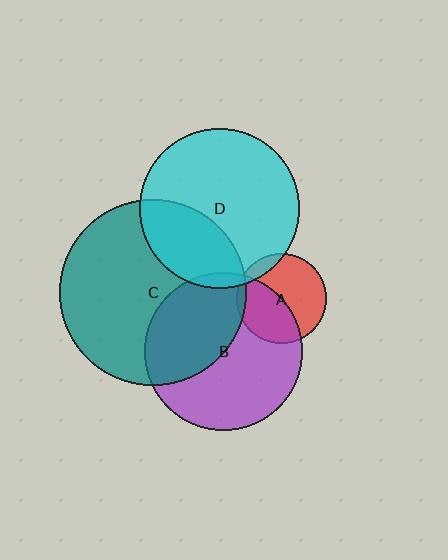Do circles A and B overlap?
Yes.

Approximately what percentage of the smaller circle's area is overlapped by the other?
Approximately 45%.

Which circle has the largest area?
Circle C (teal).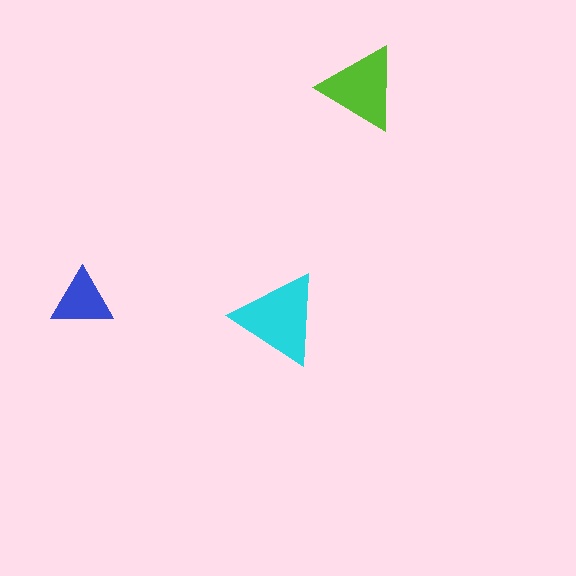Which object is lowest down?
The cyan triangle is bottommost.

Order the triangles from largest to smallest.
the cyan one, the lime one, the blue one.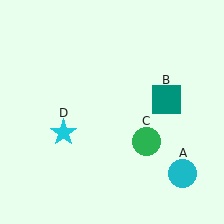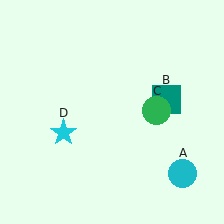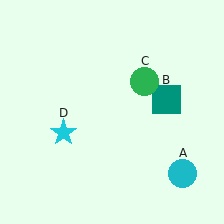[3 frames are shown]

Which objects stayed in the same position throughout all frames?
Cyan circle (object A) and teal square (object B) and cyan star (object D) remained stationary.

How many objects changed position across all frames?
1 object changed position: green circle (object C).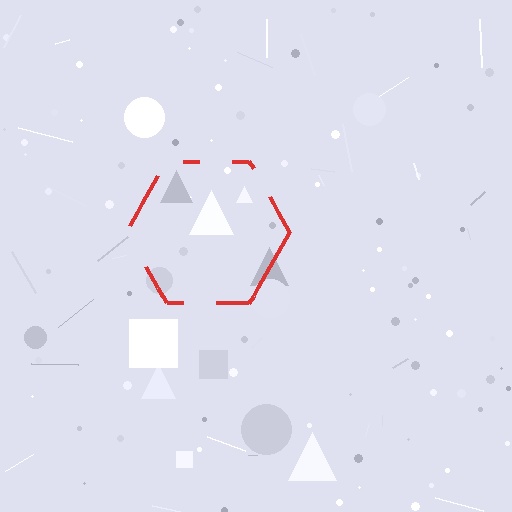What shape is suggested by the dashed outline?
The dashed outline suggests a hexagon.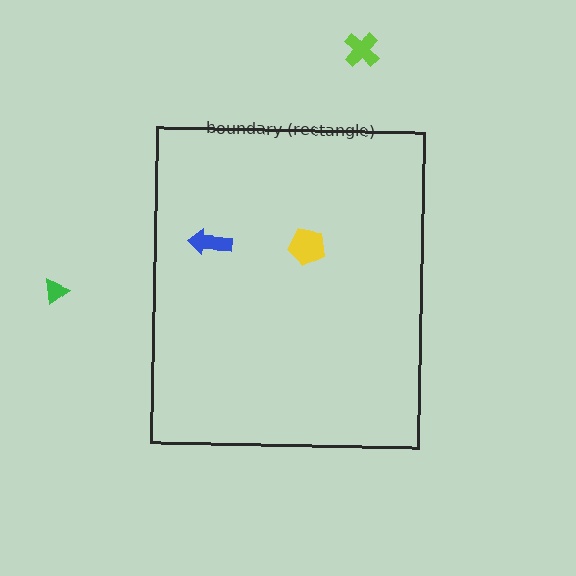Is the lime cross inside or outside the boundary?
Outside.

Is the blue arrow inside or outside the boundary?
Inside.